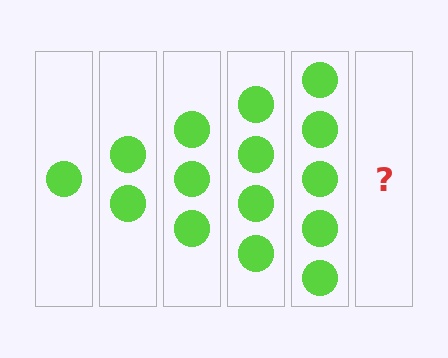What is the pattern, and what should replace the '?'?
The pattern is that each step adds one more circle. The '?' should be 6 circles.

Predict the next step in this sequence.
The next step is 6 circles.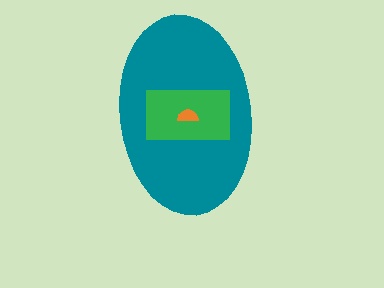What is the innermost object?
The orange semicircle.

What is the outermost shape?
The teal ellipse.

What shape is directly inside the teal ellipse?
The green rectangle.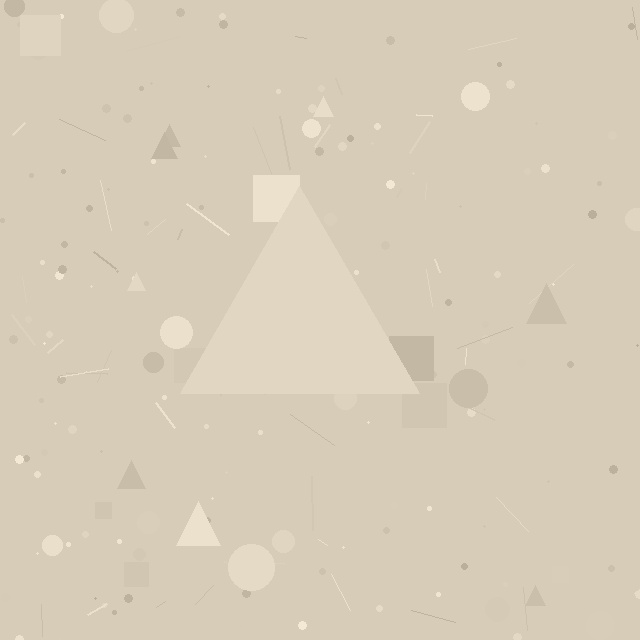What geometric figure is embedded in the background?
A triangle is embedded in the background.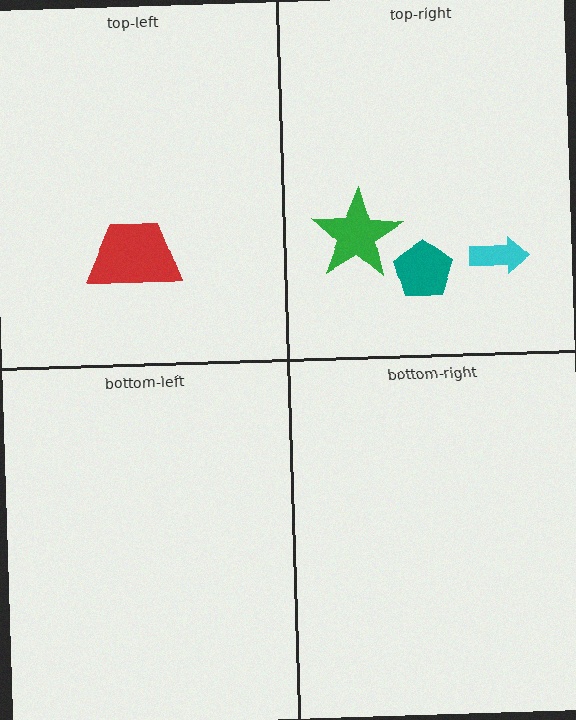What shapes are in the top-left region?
The red trapezoid.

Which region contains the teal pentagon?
The top-right region.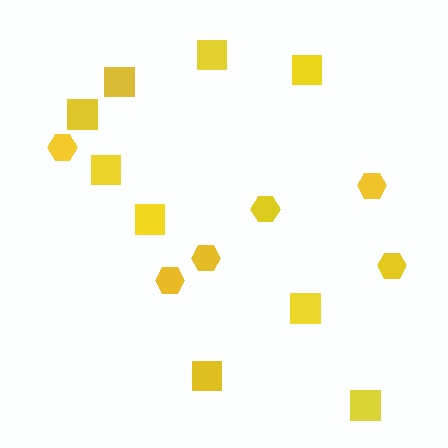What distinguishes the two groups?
There are 2 groups: one group of squares (9) and one group of hexagons (6).